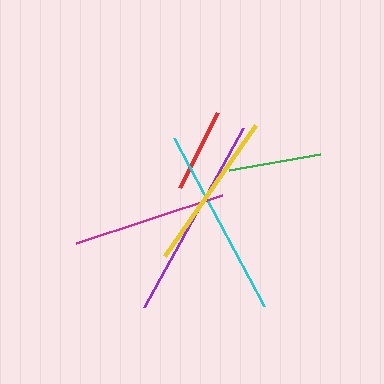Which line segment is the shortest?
The red line is the shortest at approximately 84 pixels.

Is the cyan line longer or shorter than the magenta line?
The cyan line is longer than the magenta line.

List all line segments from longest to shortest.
From longest to shortest: purple, cyan, yellow, magenta, green, red.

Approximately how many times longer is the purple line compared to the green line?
The purple line is approximately 2.2 times the length of the green line.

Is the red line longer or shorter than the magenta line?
The magenta line is longer than the red line.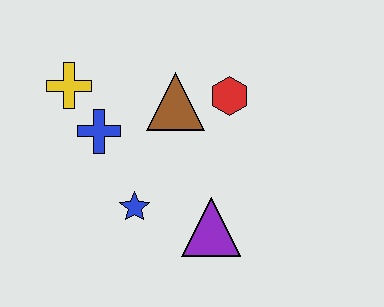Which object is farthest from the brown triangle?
The purple triangle is farthest from the brown triangle.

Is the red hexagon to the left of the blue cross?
No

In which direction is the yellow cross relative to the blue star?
The yellow cross is above the blue star.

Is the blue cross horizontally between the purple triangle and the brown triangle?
No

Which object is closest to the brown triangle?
The red hexagon is closest to the brown triangle.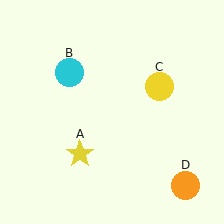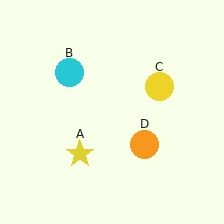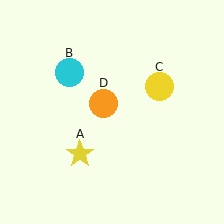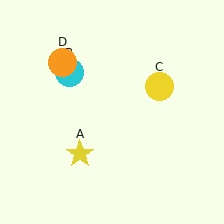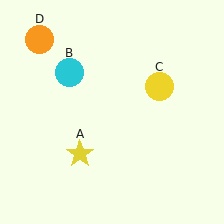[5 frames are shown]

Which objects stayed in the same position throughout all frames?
Yellow star (object A) and cyan circle (object B) and yellow circle (object C) remained stationary.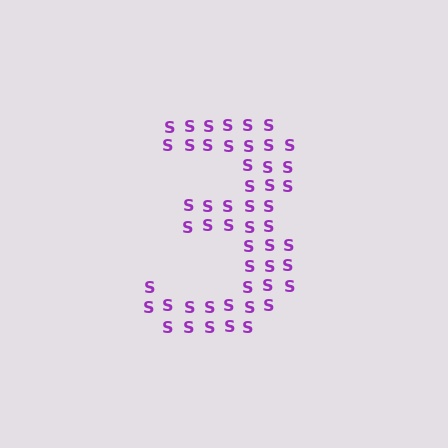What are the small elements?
The small elements are letter S's.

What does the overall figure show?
The overall figure shows the digit 3.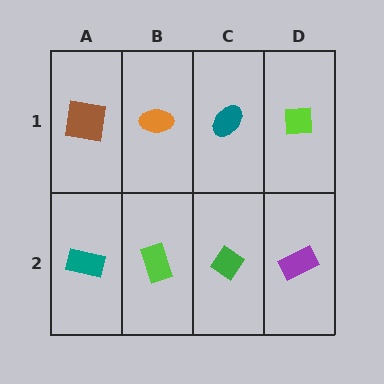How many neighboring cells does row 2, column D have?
2.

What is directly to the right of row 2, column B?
A green diamond.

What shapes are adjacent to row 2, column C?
A teal ellipse (row 1, column C), a lime rectangle (row 2, column B), a purple rectangle (row 2, column D).